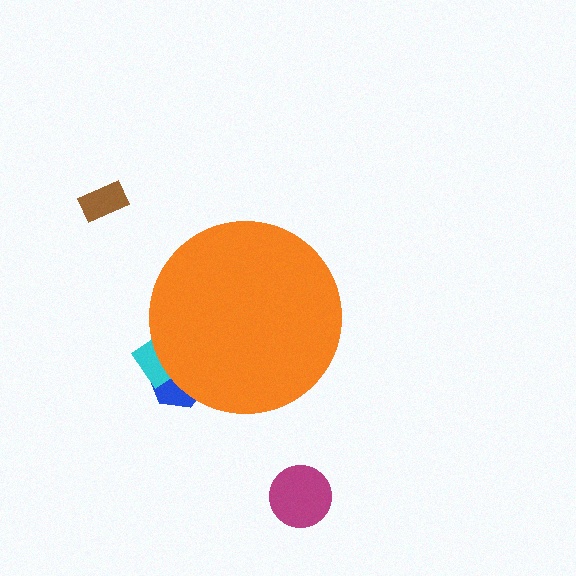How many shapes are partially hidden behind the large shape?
2 shapes are partially hidden.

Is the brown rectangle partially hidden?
No, the brown rectangle is fully visible.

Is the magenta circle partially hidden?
No, the magenta circle is fully visible.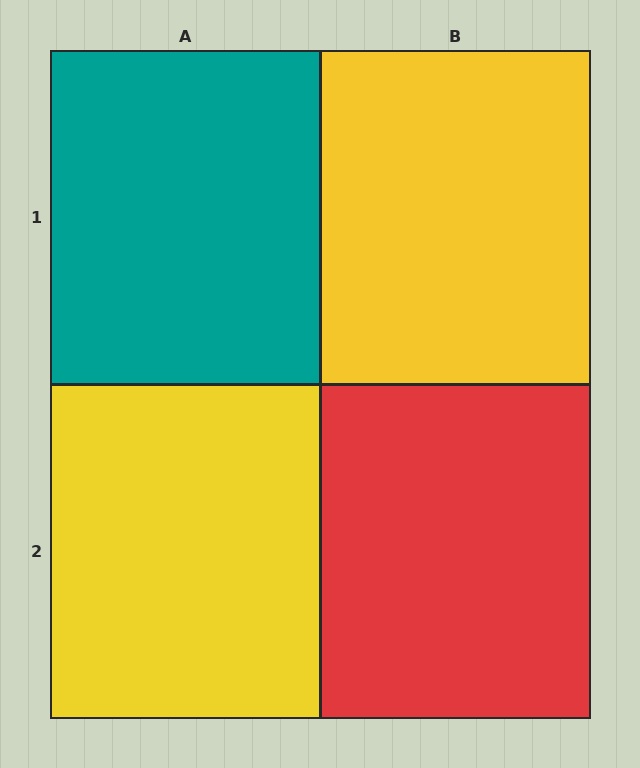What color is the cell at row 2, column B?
Red.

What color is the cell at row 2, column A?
Yellow.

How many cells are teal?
1 cell is teal.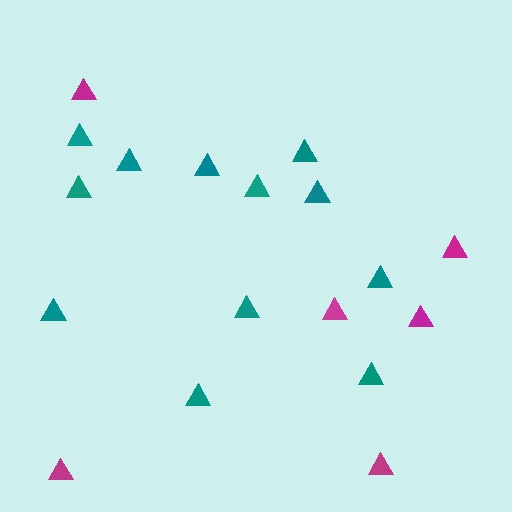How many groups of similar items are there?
There are 2 groups: one group of teal triangles (12) and one group of magenta triangles (6).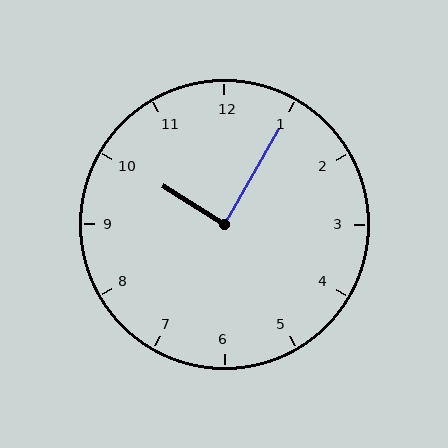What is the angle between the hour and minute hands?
Approximately 88 degrees.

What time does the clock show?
10:05.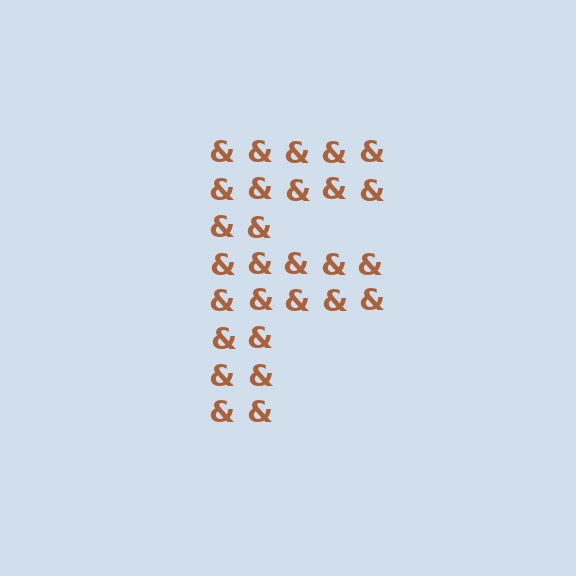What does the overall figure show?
The overall figure shows the letter F.